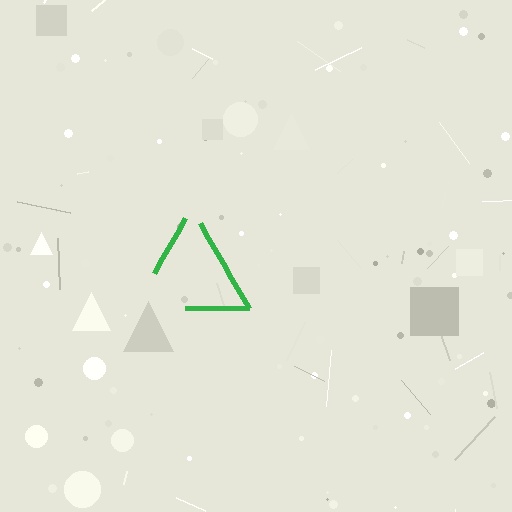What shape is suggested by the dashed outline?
The dashed outline suggests a triangle.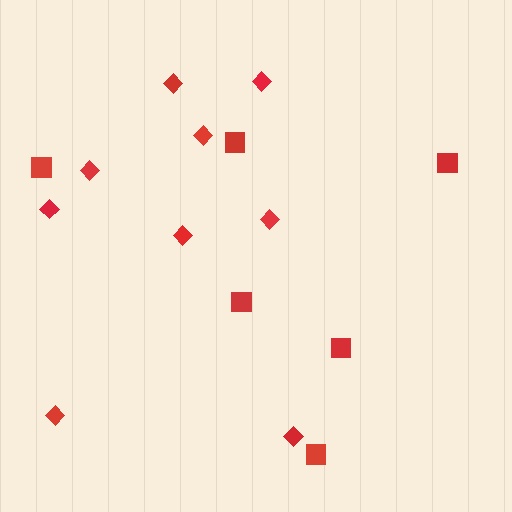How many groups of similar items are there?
There are 2 groups: one group of squares (6) and one group of diamonds (9).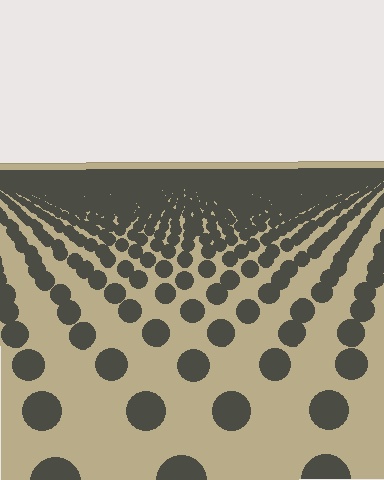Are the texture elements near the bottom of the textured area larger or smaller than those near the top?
Larger. Near the bottom, elements are closer to the viewer and appear at a bigger on-screen size.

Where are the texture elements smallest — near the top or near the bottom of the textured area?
Near the top.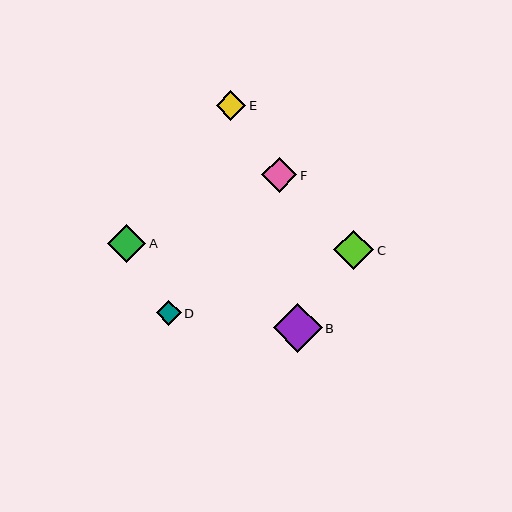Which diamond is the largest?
Diamond B is the largest with a size of approximately 49 pixels.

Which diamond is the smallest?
Diamond D is the smallest with a size of approximately 25 pixels.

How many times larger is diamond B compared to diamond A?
Diamond B is approximately 1.3 times the size of diamond A.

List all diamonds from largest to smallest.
From largest to smallest: B, C, A, F, E, D.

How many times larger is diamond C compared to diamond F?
Diamond C is approximately 1.1 times the size of diamond F.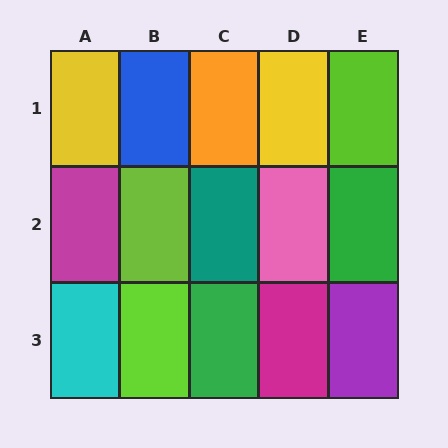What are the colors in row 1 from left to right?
Yellow, blue, orange, yellow, lime.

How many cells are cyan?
1 cell is cyan.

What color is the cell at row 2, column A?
Magenta.